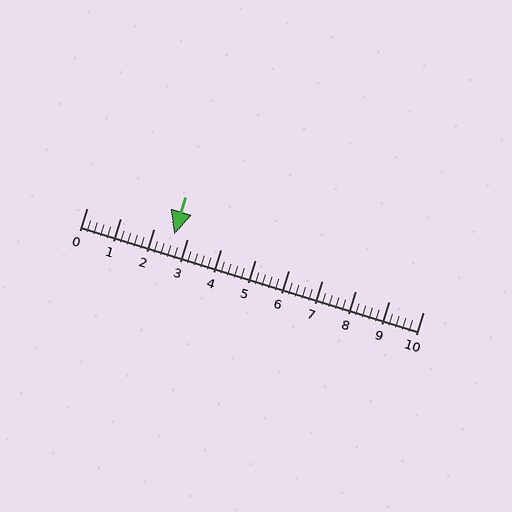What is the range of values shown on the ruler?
The ruler shows values from 0 to 10.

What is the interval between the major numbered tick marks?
The major tick marks are spaced 1 units apart.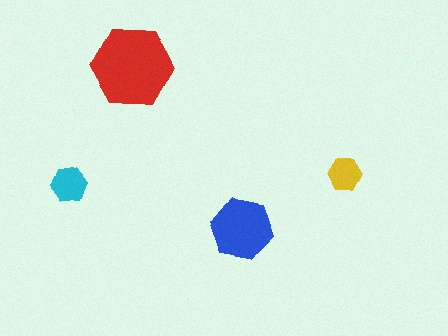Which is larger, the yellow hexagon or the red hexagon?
The red one.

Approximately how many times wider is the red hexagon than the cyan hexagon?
About 2.5 times wider.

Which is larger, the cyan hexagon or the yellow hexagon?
The cyan one.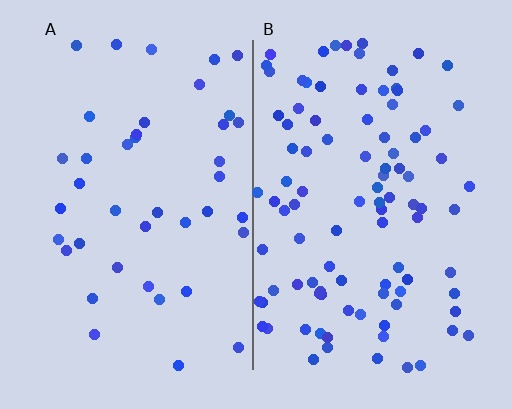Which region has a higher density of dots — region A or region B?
B (the right).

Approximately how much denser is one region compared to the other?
Approximately 2.4× — region B over region A.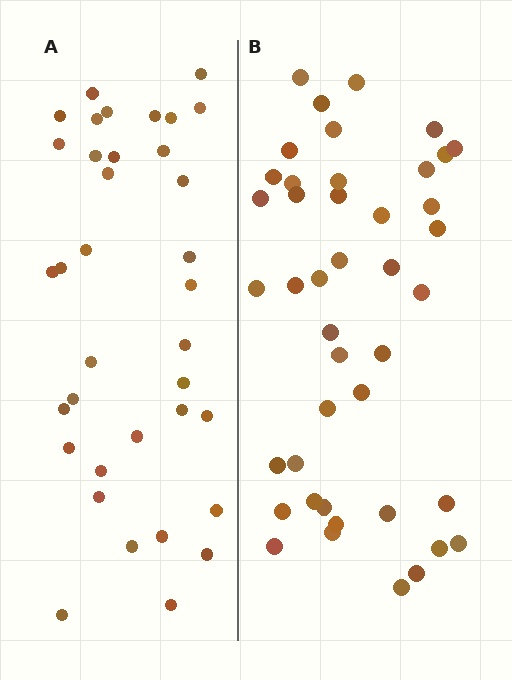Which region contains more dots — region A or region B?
Region B (the right region) has more dots.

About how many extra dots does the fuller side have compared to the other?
Region B has roughly 8 or so more dots than region A.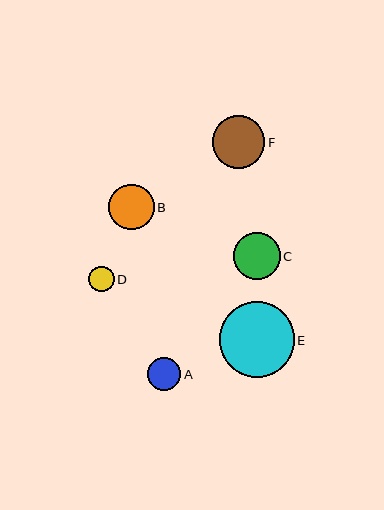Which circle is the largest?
Circle E is the largest with a size of approximately 75 pixels.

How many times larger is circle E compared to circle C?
Circle E is approximately 1.6 times the size of circle C.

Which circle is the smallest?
Circle D is the smallest with a size of approximately 25 pixels.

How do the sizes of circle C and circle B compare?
Circle C and circle B are approximately the same size.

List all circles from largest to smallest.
From largest to smallest: E, F, C, B, A, D.